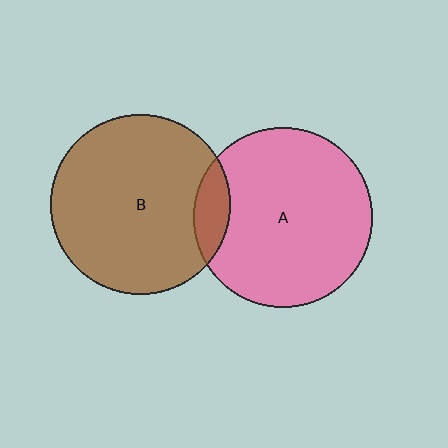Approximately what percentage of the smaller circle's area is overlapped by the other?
Approximately 10%.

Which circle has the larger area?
Circle B (brown).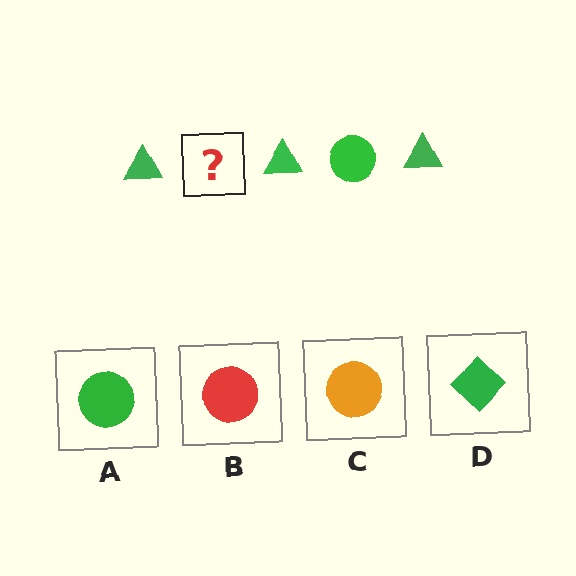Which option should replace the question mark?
Option A.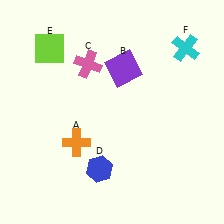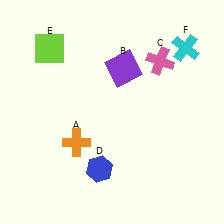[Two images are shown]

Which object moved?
The pink cross (C) moved right.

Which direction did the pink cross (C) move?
The pink cross (C) moved right.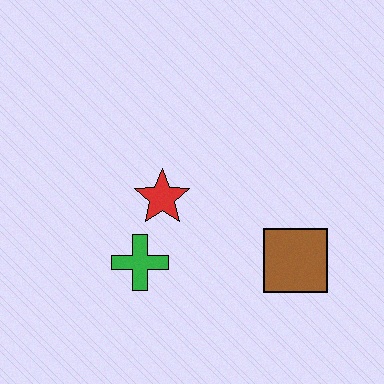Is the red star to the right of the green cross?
Yes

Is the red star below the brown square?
No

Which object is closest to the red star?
The green cross is closest to the red star.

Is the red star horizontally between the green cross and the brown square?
Yes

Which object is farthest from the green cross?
The brown square is farthest from the green cross.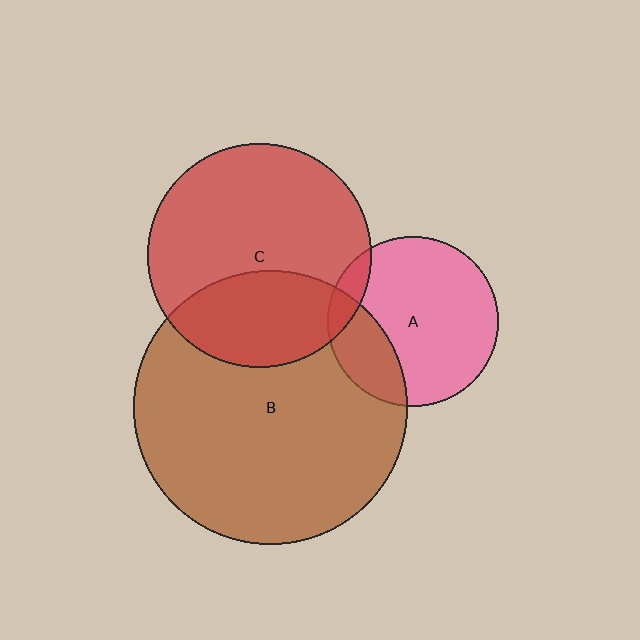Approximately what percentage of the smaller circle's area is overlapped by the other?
Approximately 10%.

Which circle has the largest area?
Circle B (brown).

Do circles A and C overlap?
Yes.